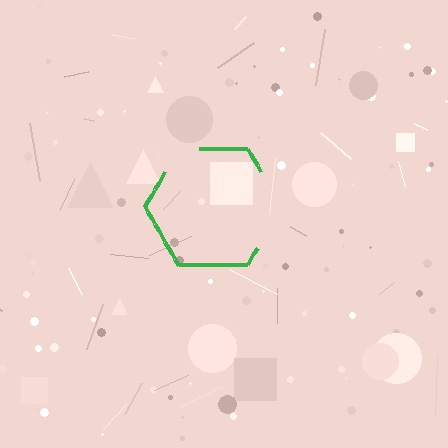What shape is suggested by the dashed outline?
The dashed outline suggests a hexagon.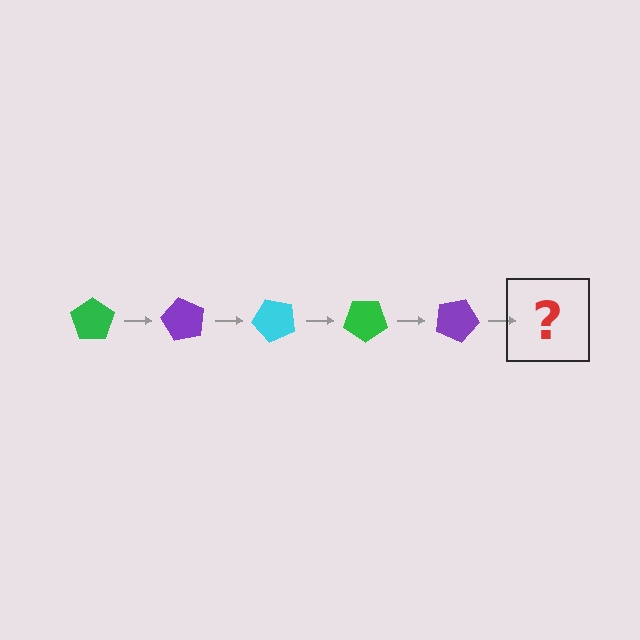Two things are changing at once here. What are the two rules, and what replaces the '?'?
The two rules are that it rotates 60 degrees each step and the color cycles through green, purple, and cyan. The '?' should be a cyan pentagon, rotated 300 degrees from the start.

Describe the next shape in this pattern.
It should be a cyan pentagon, rotated 300 degrees from the start.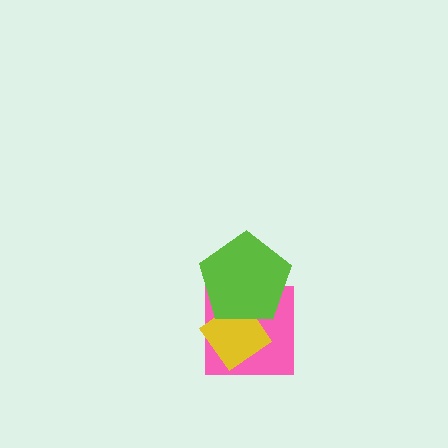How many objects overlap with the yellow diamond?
2 objects overlap with the yellow diamond.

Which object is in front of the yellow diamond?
The lime pentagon is in front of the yellow diamond.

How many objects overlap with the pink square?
2 objects overlap with the pink square.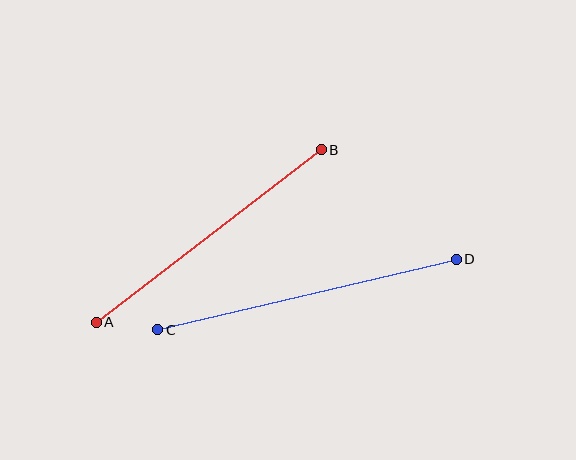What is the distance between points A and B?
The distance is approximately 284 pixels.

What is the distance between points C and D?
The distance is approximately 307 pixels.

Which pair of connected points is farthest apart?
Points C and D are farthest apart.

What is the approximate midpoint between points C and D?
The midpoint is at approximately (307, 295) pixels.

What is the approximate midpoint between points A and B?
The midpoint is at approximately (209, 236) pixels.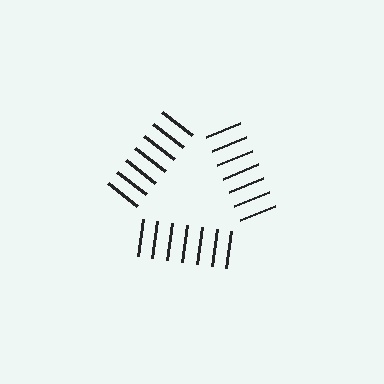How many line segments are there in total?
21 — 7 along each of the 3 edges.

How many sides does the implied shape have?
3 sides — the line-ends trace a triangle.